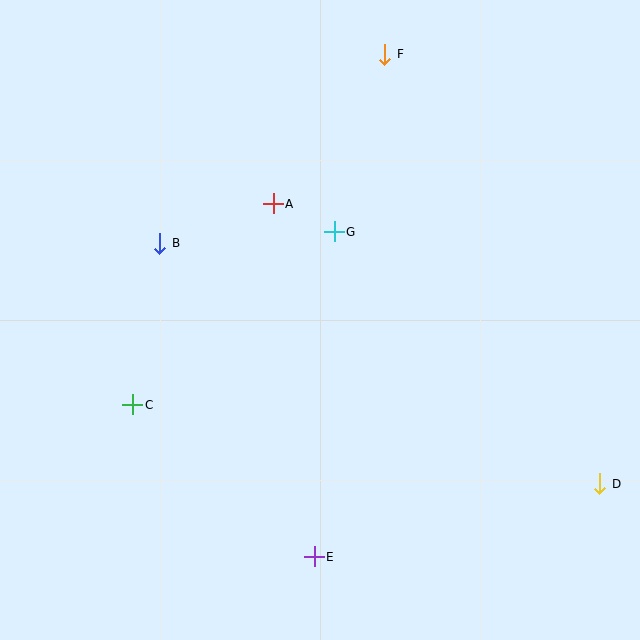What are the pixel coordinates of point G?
Point G is at (334, 232).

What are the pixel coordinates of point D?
Point D is at (600, 484).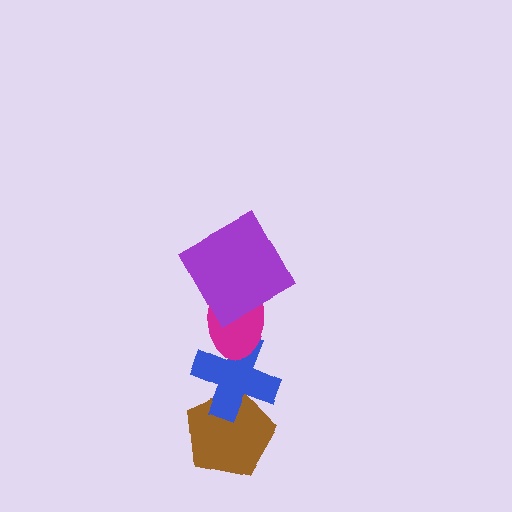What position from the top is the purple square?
The purple square is 1st from the top.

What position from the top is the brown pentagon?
The brown pentagon is 4th from the top.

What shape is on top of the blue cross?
The magenta ellipse is on top of the blue cross.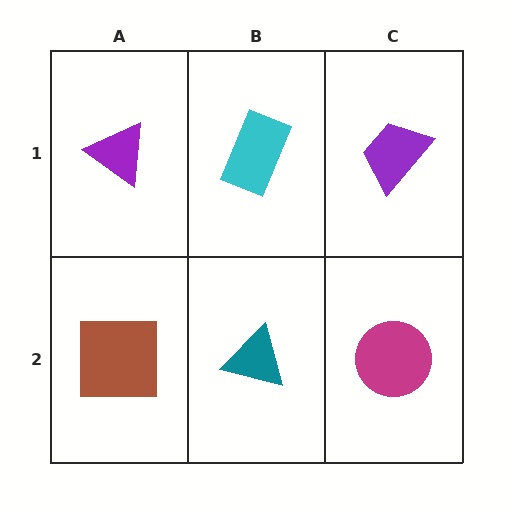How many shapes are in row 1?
3 shapes.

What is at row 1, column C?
A purple trapezoid.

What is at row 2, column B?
A teal triangle.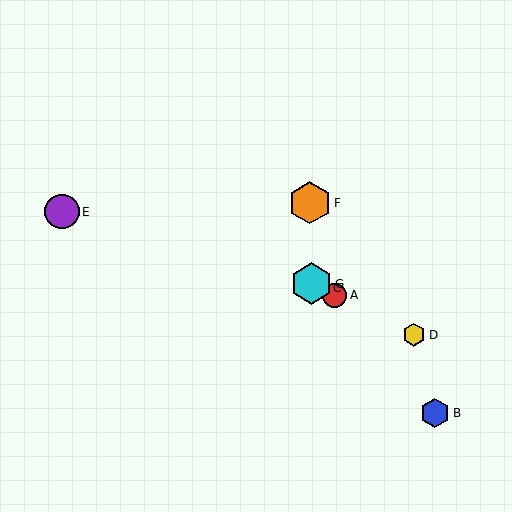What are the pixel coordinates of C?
Object C is at (320, 288).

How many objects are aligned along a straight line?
4 objects (A, C, D, G) are aligned along a straight line.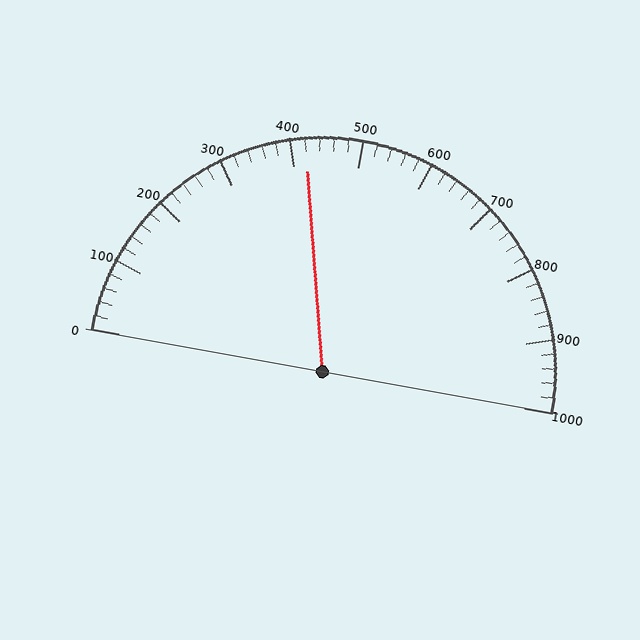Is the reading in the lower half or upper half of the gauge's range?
The reading is in the lower half of the range (0 to 1000).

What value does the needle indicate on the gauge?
The needle indicates approximately 420.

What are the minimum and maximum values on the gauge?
The gauge ranges from 0 to 1000.